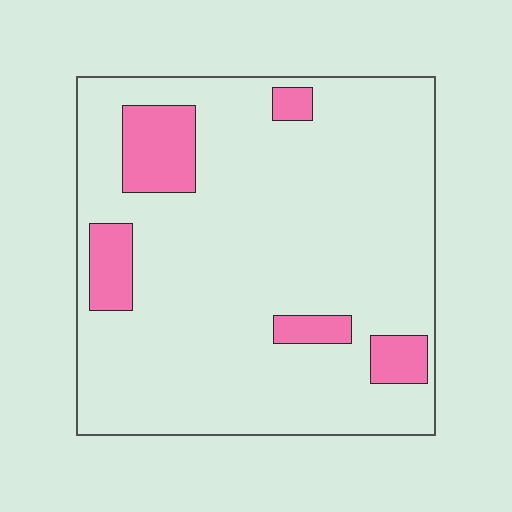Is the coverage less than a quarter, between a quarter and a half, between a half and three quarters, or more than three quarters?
Less than a quarter.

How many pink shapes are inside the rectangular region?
5.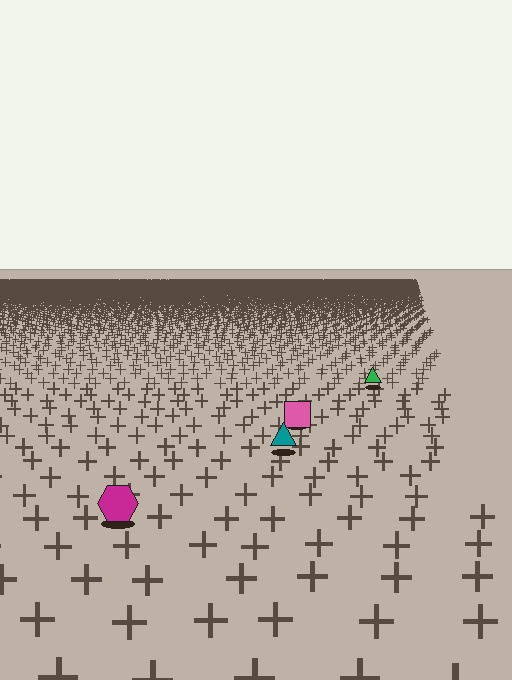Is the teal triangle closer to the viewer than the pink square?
Yes. The teal triangle is closer — you can tell from the texture gradient: the ground texture is coarser near it.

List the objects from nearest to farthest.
From nearest to farthest: the magenta hexagon, the teal triangle, the pink square, the green triangle.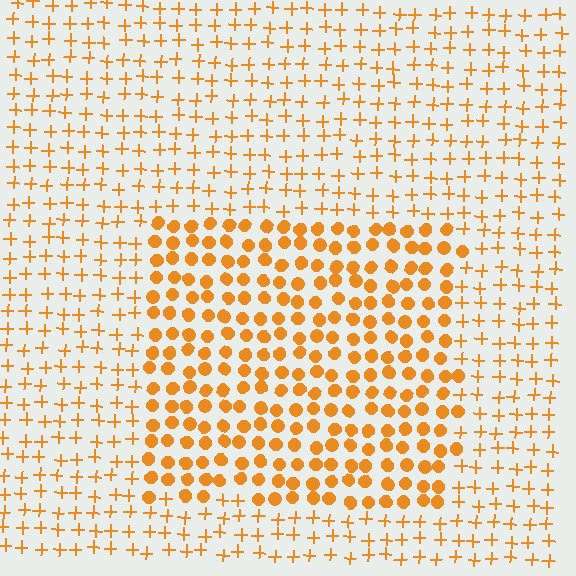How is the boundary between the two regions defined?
The boundary is defined by a change in element shape: circles inside vs. plus signs outside. All elements share the same color and spacing.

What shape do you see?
I see a rectangle.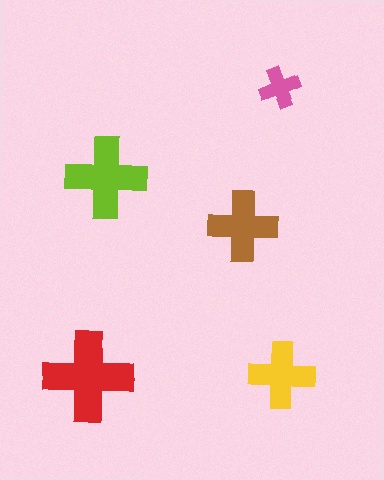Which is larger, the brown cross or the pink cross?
The brown one.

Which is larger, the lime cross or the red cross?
The red one.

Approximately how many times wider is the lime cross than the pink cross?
About 2 times wider.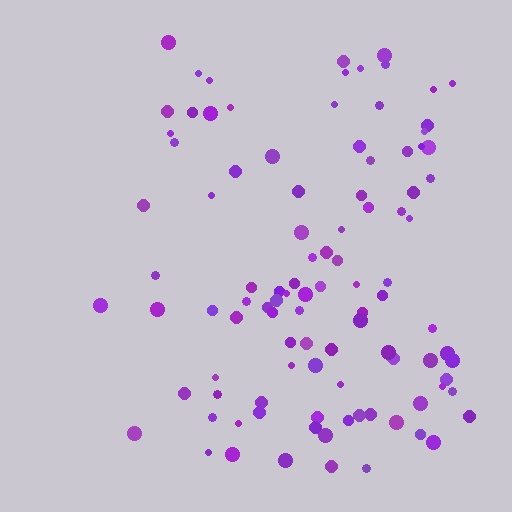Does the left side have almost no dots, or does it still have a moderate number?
Still a moderate number, just noticeably fewer than the right.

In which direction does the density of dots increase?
From left to right, with the right side densest.